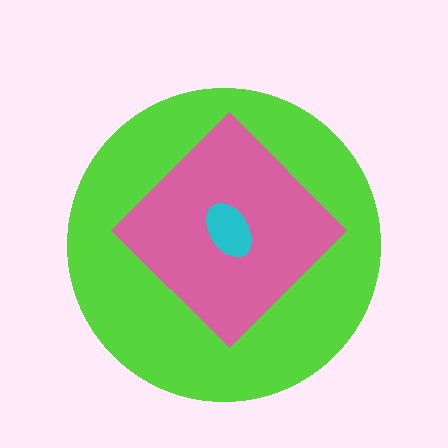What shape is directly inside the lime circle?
The pink diamond.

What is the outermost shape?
The lime circle.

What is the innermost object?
The cyan ellipse.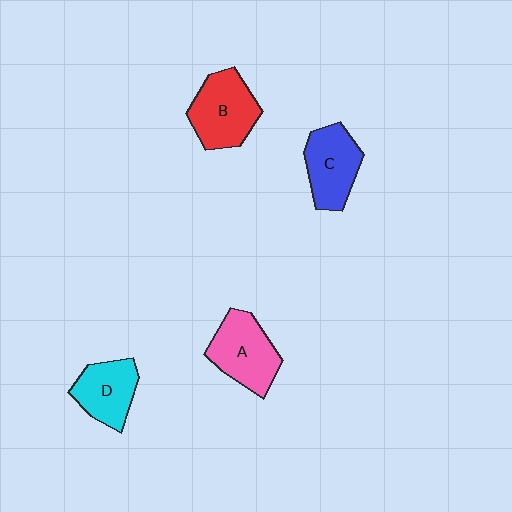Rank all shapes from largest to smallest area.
From largest to smallest: B (red), A (pink), C (blue), D (cyan).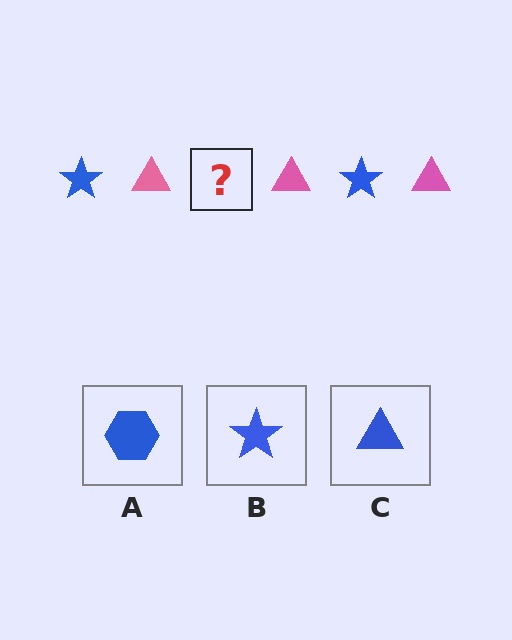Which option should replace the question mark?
Option B.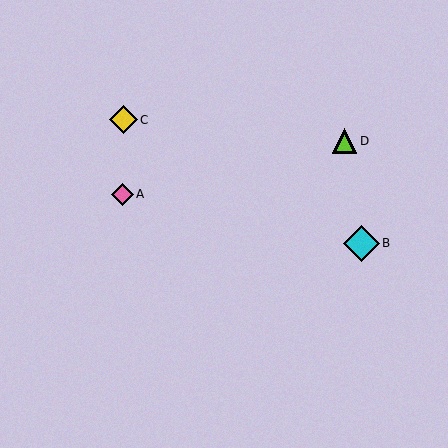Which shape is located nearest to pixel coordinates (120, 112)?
The yellow diamond (labeled C) at (123, 120) is nearest to that location.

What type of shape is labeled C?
Shape C is a yellow diamond.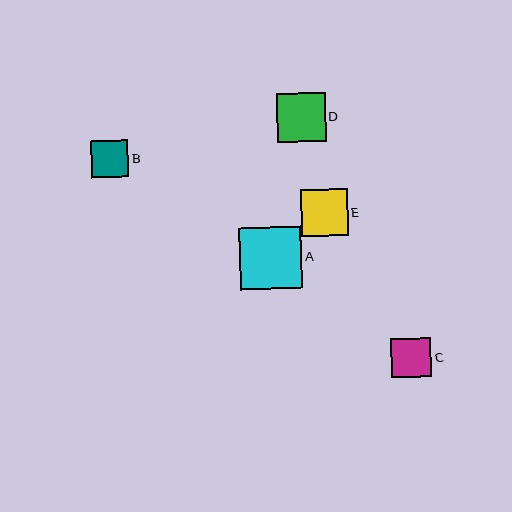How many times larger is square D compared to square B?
Square D is approximately 1.3 times the size of square B.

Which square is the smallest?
Square B is the smallest with a size of approximately 38 pixels.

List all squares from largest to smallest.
From largest to smallest: A, D, E, C, B.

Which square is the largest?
Square A is the largest with a size of approximately 62 pixels.